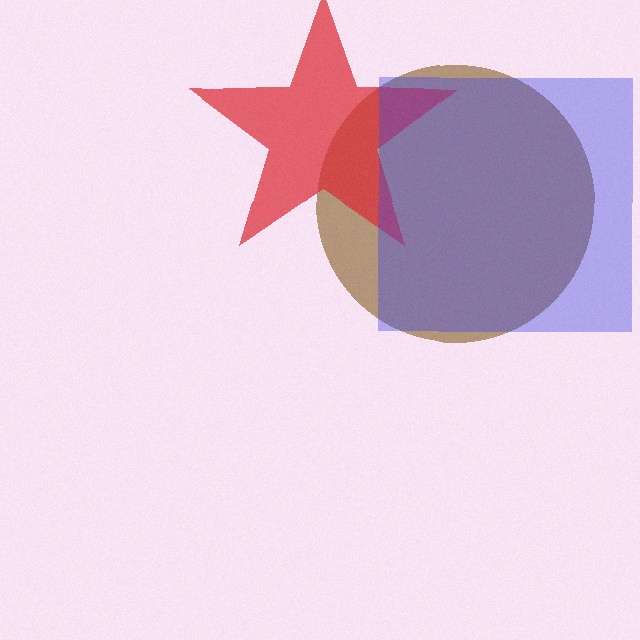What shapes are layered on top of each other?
The layered shapes are: a brown circle, a red star, a blue square.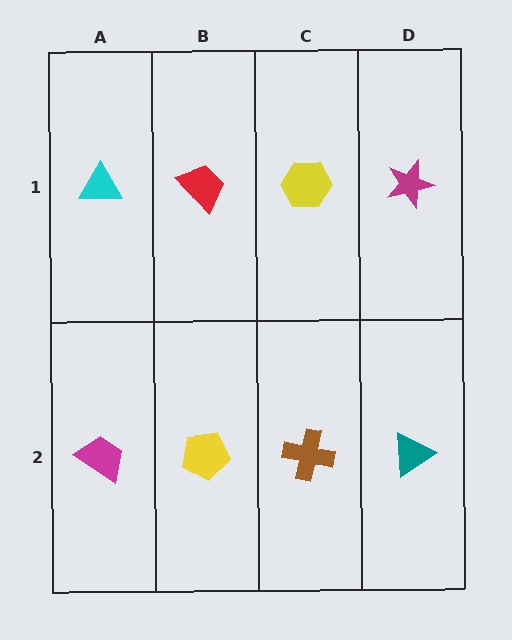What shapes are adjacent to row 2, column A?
A cyan triangle (row 1, column A), a yellow pentagon (row 2, column B).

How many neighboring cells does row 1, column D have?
2.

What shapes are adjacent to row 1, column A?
A magenta trapezoid (row 2, column A), a red trapezoid (row 1, column B).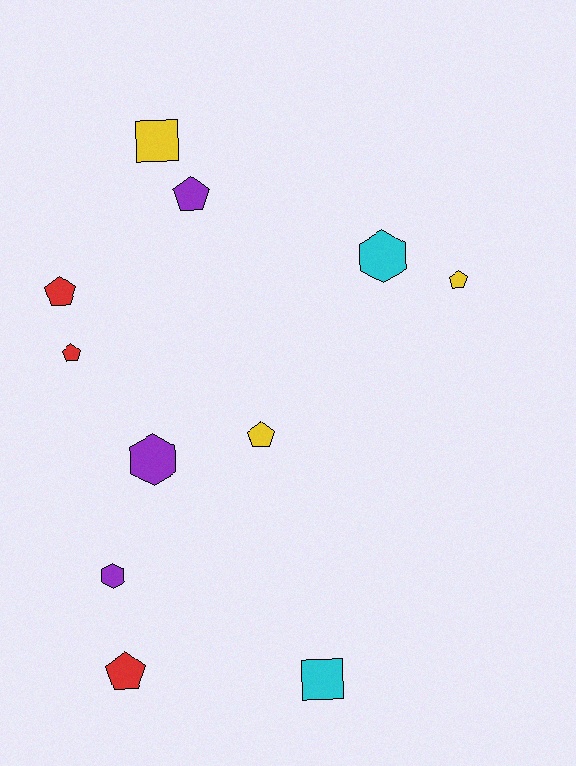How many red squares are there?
There are no red squares.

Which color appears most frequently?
Yellow, with 3 objects.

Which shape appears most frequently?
Pentagon, with 6 objects.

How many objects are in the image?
There are 11 objects.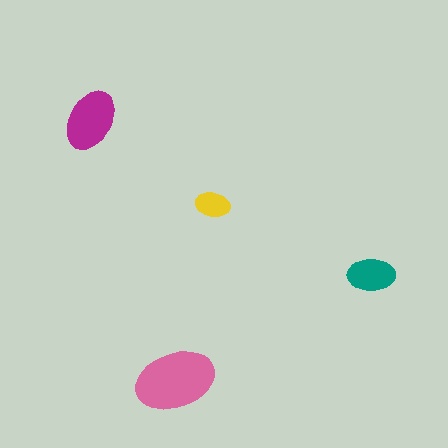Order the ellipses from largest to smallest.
the pink one, the magenta one, the teal one, the yellow one.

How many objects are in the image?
There are 4 objects in the image.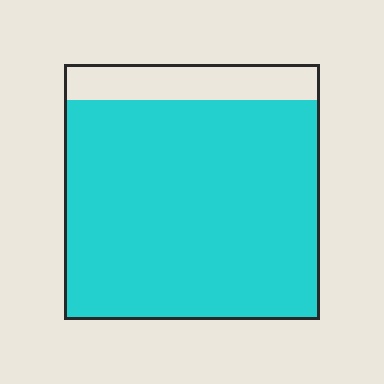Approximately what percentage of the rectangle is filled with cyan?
Approximately 85%.